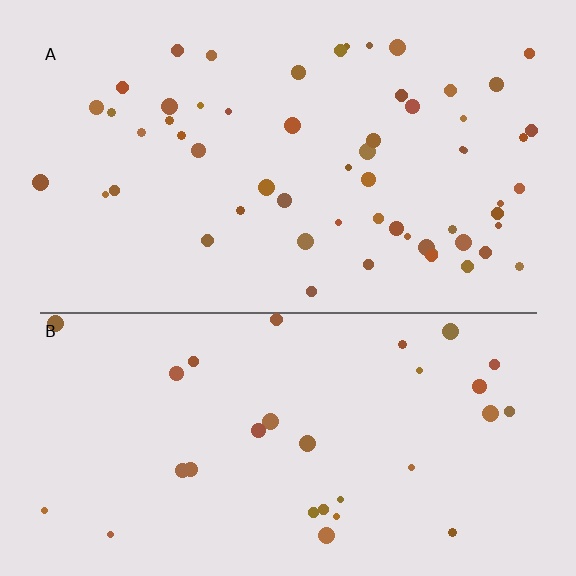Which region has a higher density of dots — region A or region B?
A (the top).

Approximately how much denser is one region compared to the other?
Approximately 1.9× — region A over region B.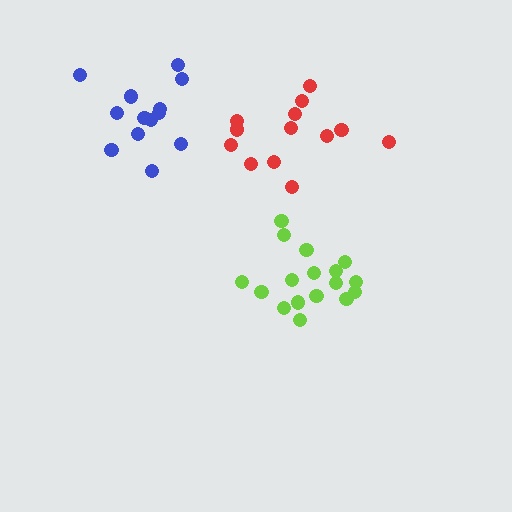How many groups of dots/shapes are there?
There are 3 groups.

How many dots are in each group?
Group 1: 13 dots, Group 2: 17 dots, Group 3: 13 dots (43 total).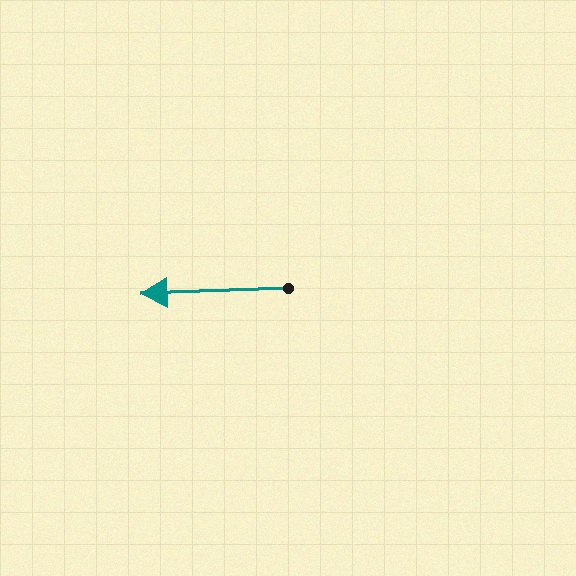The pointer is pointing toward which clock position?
Roughly 9 o'clock.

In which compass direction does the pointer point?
West.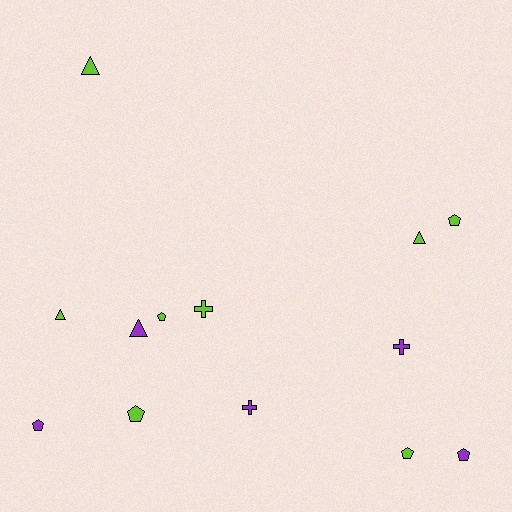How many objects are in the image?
There are 13 objects.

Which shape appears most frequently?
Pentagon, with 6 objects.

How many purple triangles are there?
There is 1 purple triangle.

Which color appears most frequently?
Lime, with 8 objects.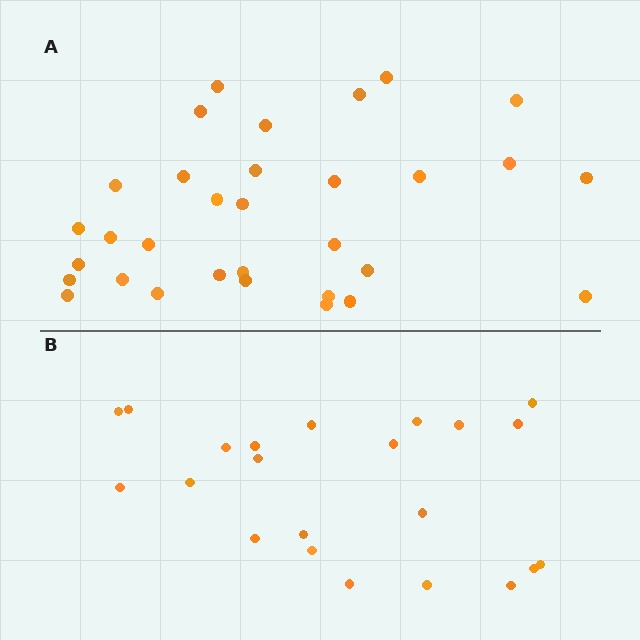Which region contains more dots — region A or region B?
Region A (the top region) has more dots.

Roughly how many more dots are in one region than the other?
Region A has roughly 10 or so more dots than region B.